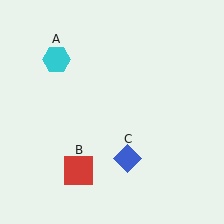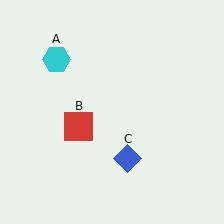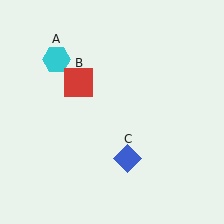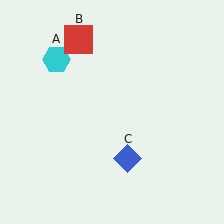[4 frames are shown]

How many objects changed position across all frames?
1 object changed position: red square (object B).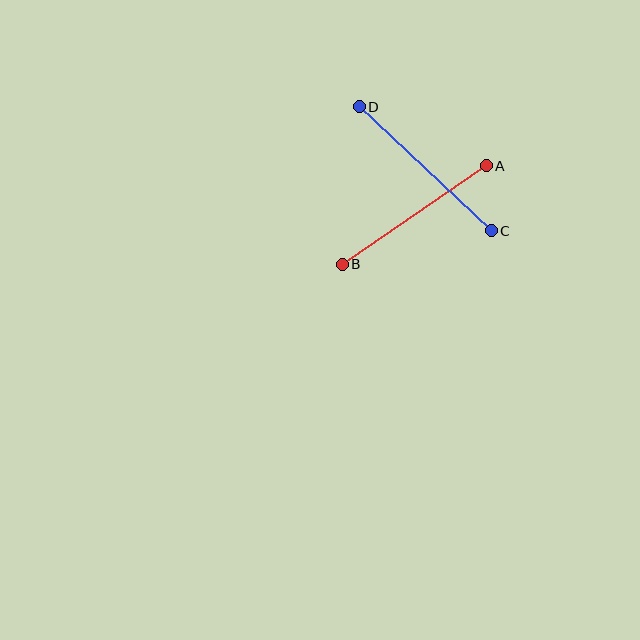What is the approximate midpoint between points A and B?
The midpoint is at approximately (414, 215) pixels.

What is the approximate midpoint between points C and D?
The midpoint is at approximately (425, 169) pixels.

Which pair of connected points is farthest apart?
Points C and D are farthest apart.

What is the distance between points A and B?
The distance is approximately 175 pixels.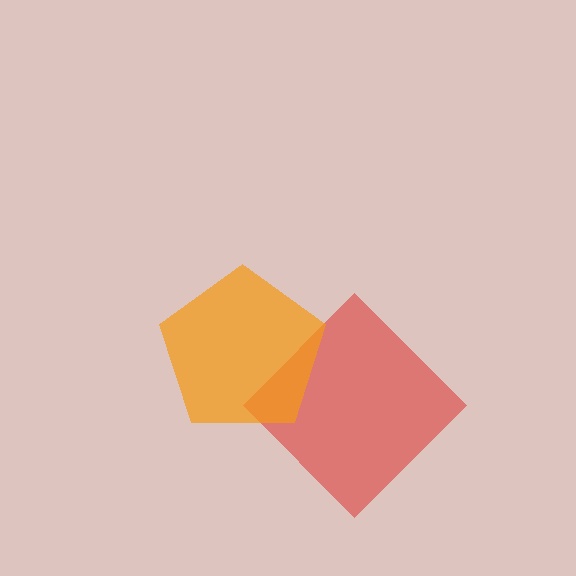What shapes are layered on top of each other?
The layered shapes are: a red diamond, an orange pentagon.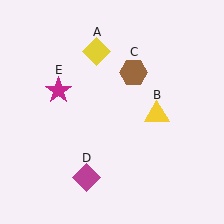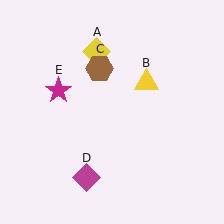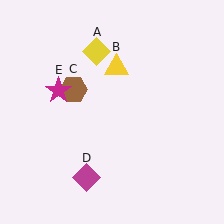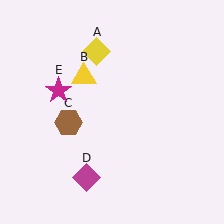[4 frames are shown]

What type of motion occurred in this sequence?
The yellow triangle (object B), brown hexagon (object C) rotated counterclockwise around the center of the scene.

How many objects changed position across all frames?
2 objects changed position: yellow triangle (object B), brown hexagon (object C).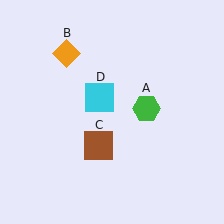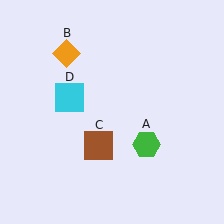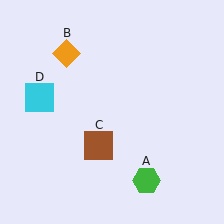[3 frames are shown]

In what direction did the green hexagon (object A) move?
The green hexagon (object A) moved down.